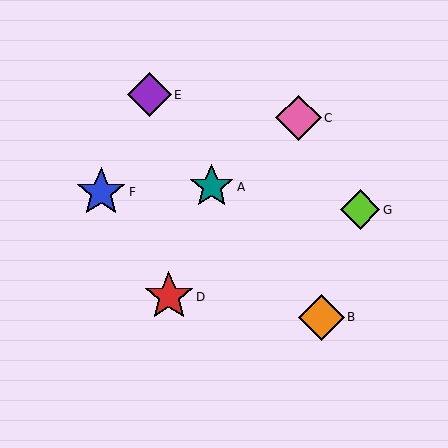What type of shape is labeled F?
Shape F is a blue star.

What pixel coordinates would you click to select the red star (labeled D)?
Click at (169, 297) to select the red star D.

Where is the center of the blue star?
The center of the blue star is at (101, 192).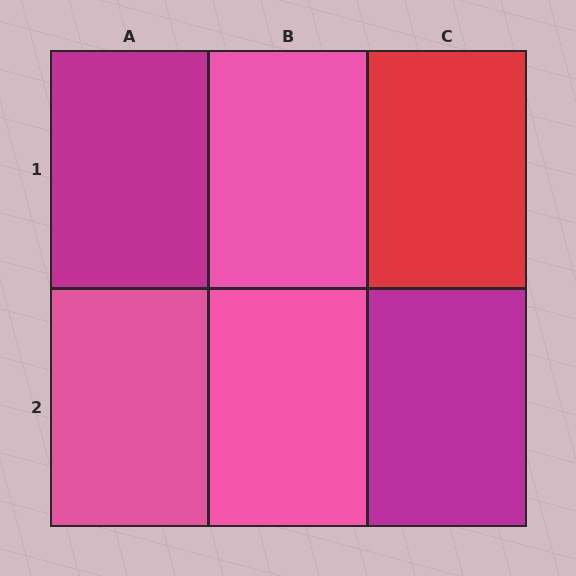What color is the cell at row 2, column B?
Pink.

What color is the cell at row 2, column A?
Pink.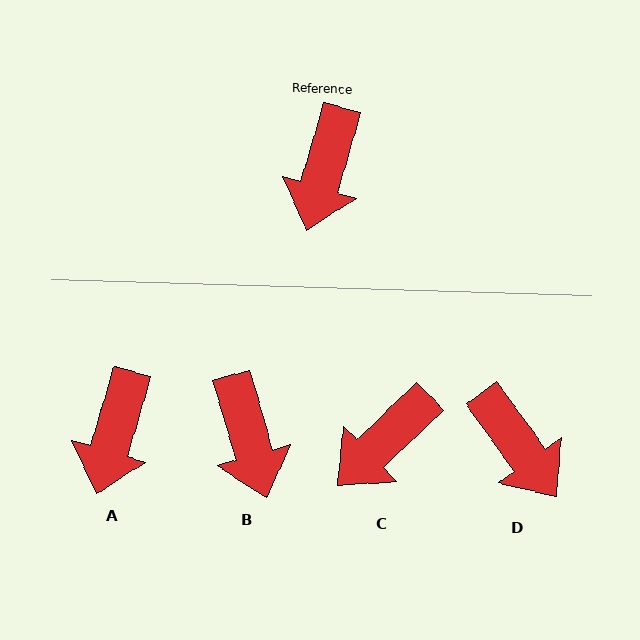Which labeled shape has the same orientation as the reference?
A.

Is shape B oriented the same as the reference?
No, it is off by about 32 degrees.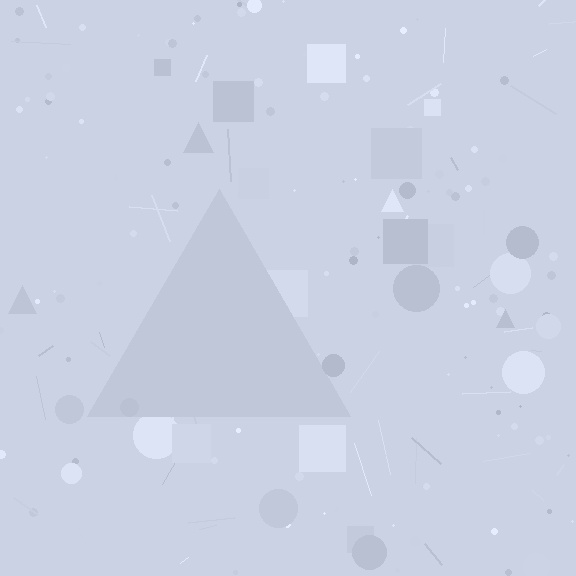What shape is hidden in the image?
A triangle is hidden in the image.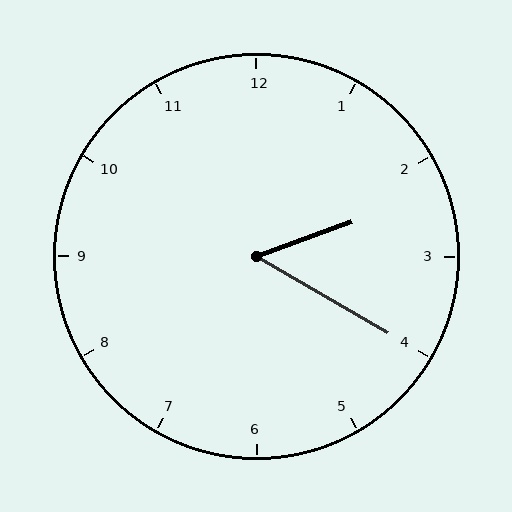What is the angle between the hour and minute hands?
Approximately 50 degrees.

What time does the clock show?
2:20.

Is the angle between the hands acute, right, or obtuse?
It is acute.